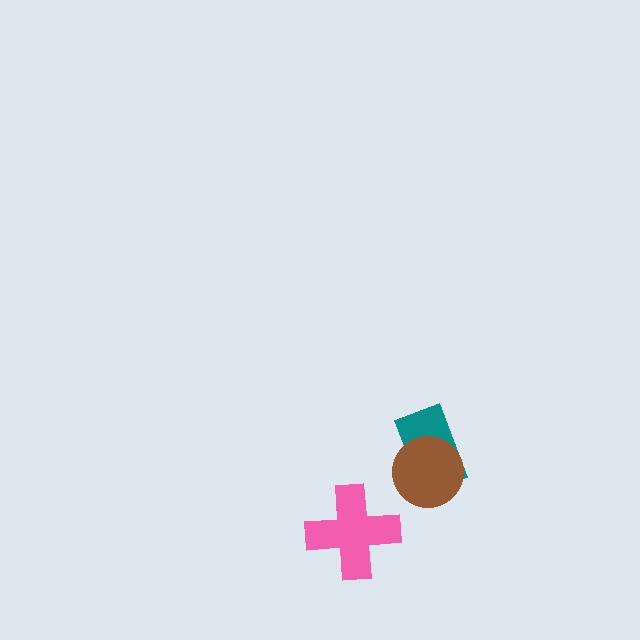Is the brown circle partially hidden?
No, no other shape covers it.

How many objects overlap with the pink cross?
0 objects overlap with the pink cross.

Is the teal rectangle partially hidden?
Yes, it is partially covered by another shape.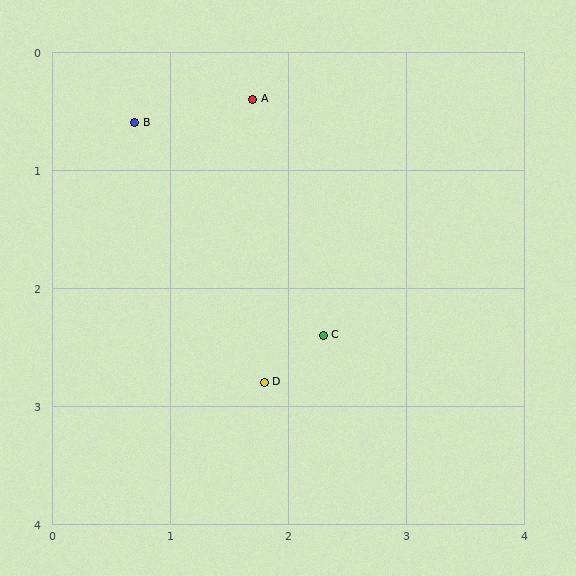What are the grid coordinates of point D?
Point D is at approximately (1.8, 2.8).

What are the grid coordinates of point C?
Point C is at approximately (2.3, 2.4).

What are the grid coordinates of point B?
Point B is at approximately (0.7, 0.6).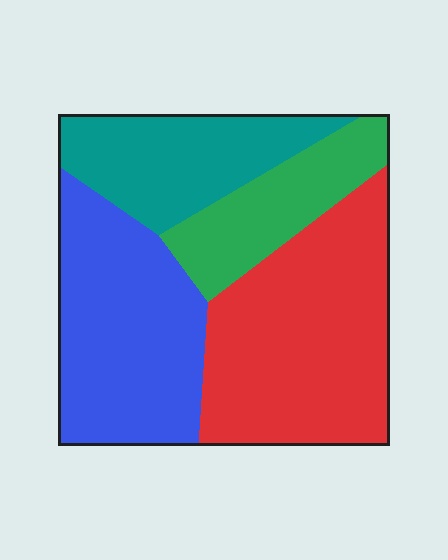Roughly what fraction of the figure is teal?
Teal takes up about one fifth (1/5) of the figure.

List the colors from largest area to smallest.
From largest to smallest: red, blue, teal, green.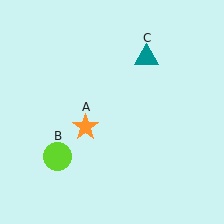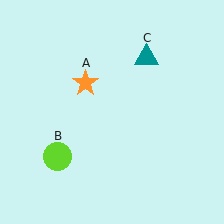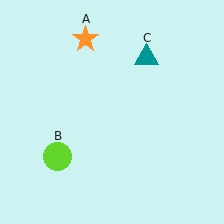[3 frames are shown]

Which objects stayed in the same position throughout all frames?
Lime circle (object B) and teal triangle (object C) remained stationary.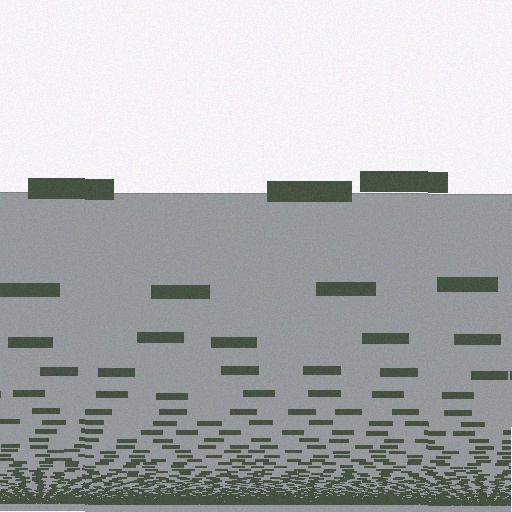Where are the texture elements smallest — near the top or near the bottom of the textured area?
Near the bottom.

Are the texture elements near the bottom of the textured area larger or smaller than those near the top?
Smaller. The gradient is inverted — elements near the bottom are smaller and denser.